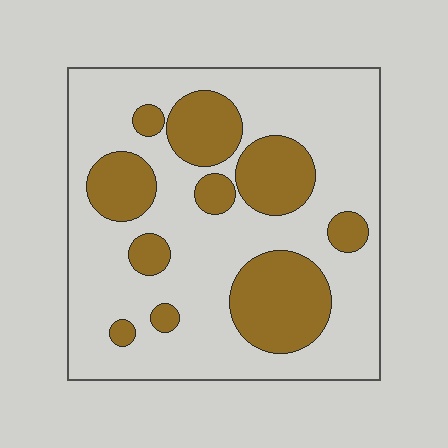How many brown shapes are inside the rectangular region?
10.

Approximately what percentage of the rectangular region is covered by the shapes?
Approximately 30%.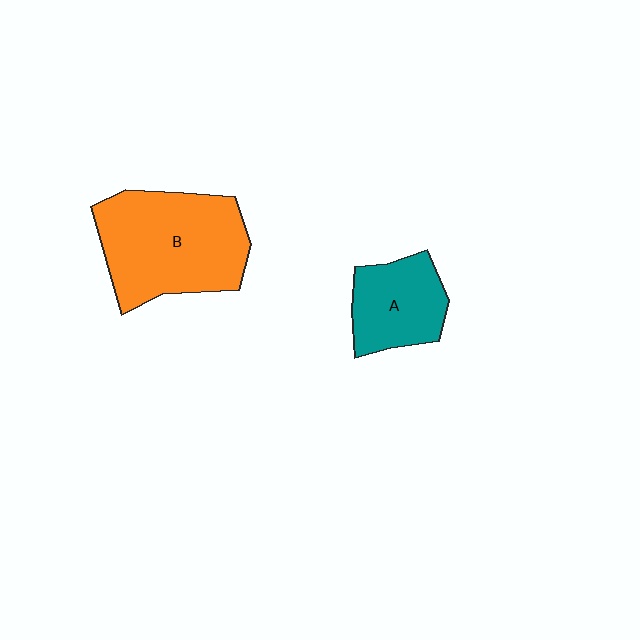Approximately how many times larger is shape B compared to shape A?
Approximately 1.9 times.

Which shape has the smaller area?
Shape A (teal).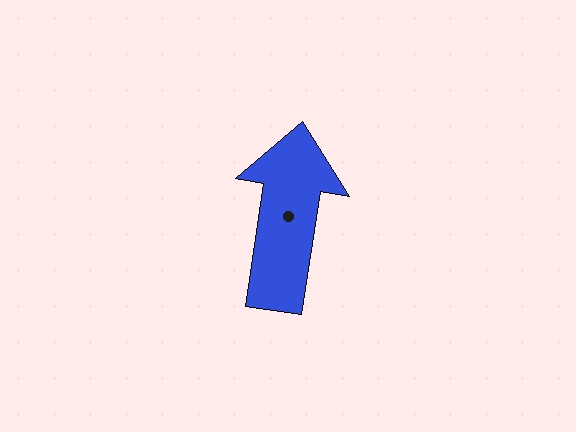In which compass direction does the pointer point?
North.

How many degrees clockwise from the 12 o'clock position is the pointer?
Approximately 9 degrees.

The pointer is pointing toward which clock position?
Roughly 12 o'clock.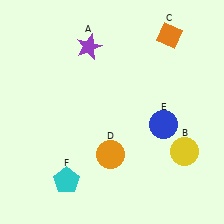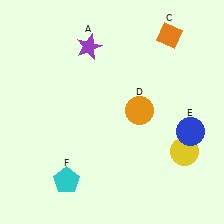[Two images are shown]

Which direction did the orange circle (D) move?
The orange circle (D) moved up.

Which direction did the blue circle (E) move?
The blue circle (E) moved right.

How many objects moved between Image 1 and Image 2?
2 objects moved between the two images.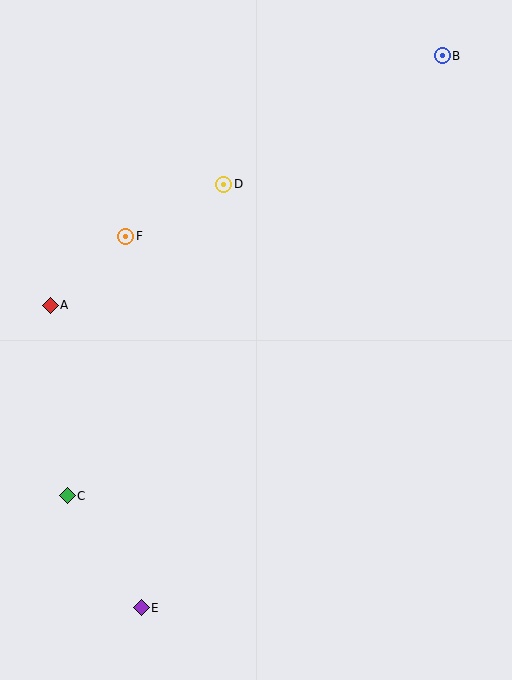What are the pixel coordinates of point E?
Point E is at (141, 608).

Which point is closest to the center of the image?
Point D at (224, 184) is closest to the center.